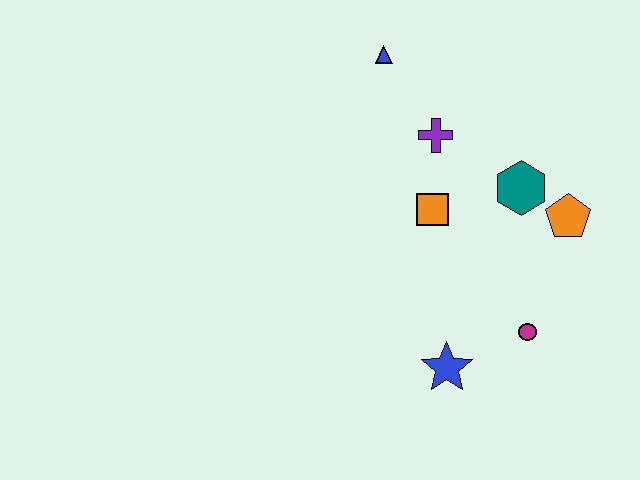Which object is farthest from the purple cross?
The blue star is farthest from the purple cross.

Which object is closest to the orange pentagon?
The teal hexagon is closest to the orange pentagon.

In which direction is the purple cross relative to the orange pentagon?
The purple cross is to the left of the orange pentagon.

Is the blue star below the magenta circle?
Yes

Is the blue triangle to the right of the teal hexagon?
No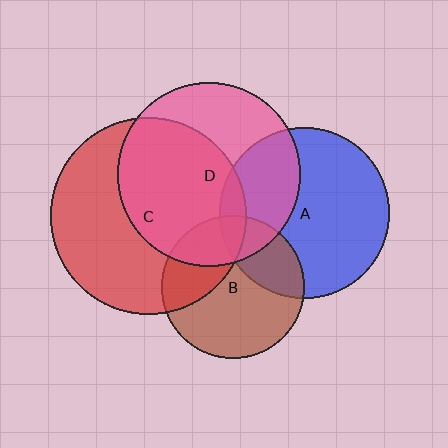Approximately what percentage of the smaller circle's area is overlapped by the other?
Approximately 35%.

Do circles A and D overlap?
Yes.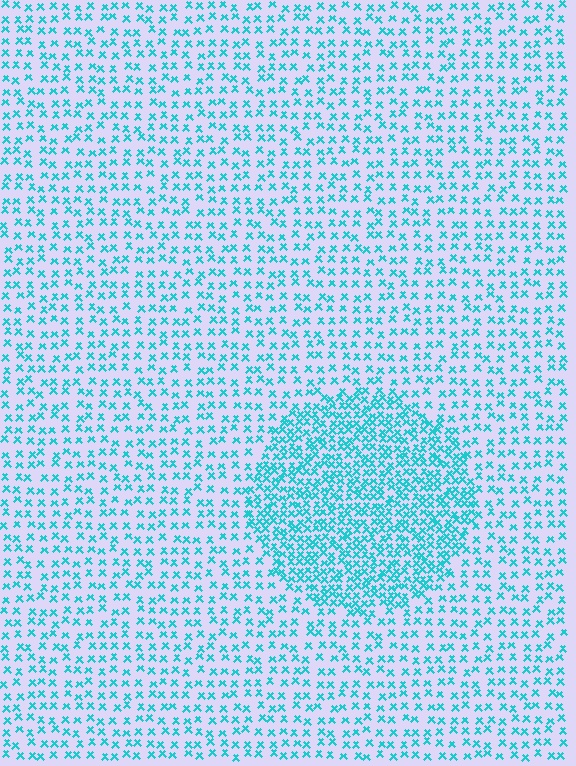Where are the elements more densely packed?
The elements are more densely packed inside the circle boundary.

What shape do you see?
I see a circle.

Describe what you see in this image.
The image contains small cyan elements arranged at two different densities. A circle-shaped region is visible where the elements are more densely packed than the surrounding area.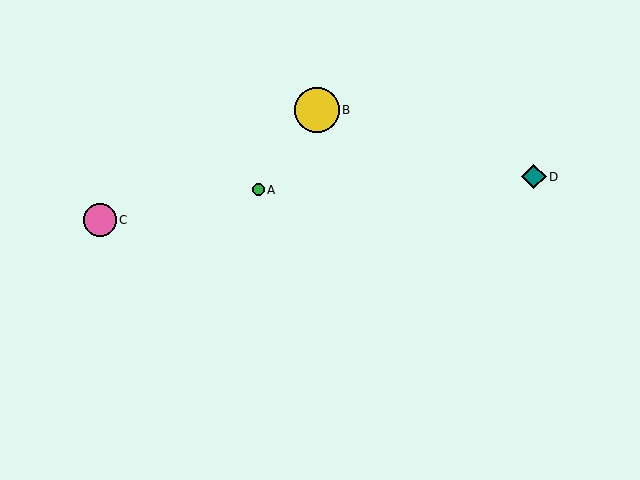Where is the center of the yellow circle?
The center of the yellow circle is at (317, 110).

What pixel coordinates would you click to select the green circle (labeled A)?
Click at (258, 190) to select the green circle A.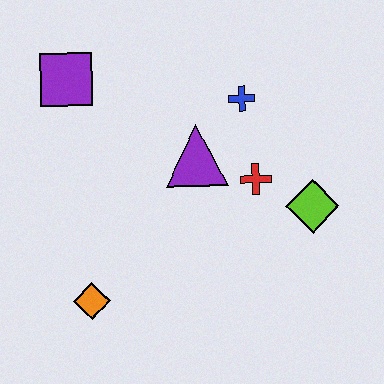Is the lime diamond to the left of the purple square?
No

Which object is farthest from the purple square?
The lime diamond is farthest from the purple square.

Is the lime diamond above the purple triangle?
No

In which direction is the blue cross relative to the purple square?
The blue cross is to the right of the purple square.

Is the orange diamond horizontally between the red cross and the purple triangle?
No